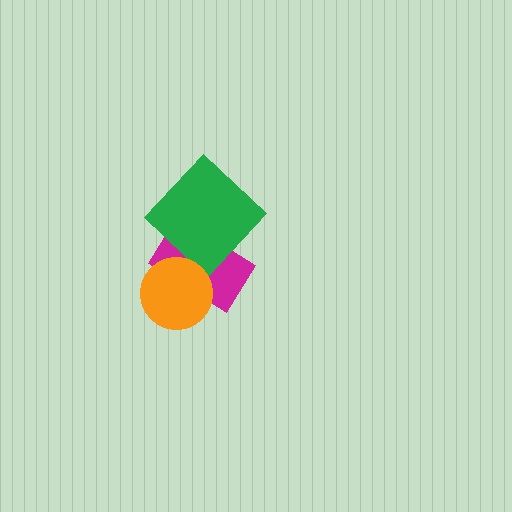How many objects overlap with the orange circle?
1 object overlaps with the orange circle.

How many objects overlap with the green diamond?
1 object overlaps with the green diamond.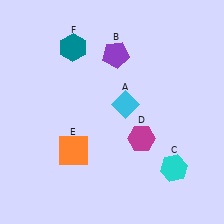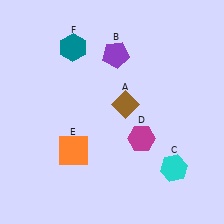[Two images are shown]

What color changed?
The diamond (A) changed from cyan in Image 1 to brown in Image 2.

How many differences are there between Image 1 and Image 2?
There is 1 difference between the two images.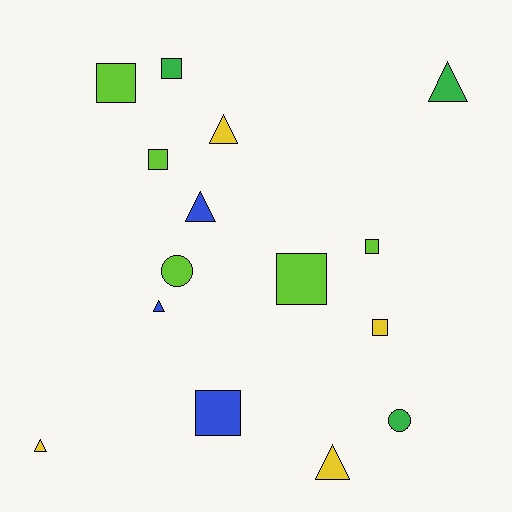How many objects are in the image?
There are 15 objects.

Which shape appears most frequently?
Square, with 7 objects.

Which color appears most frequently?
Lime, with 5 objects.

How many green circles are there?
There is 1 green circle.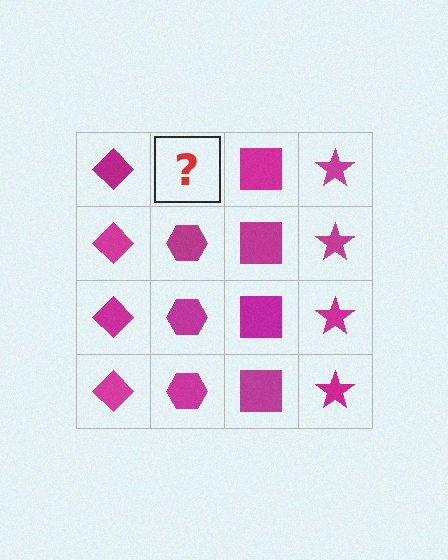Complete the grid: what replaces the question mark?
The question mark should be replaced with a magenta hexagon.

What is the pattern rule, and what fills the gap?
The rule is that each column has a consistent shape. The gap should be filled with a magenta hexagon.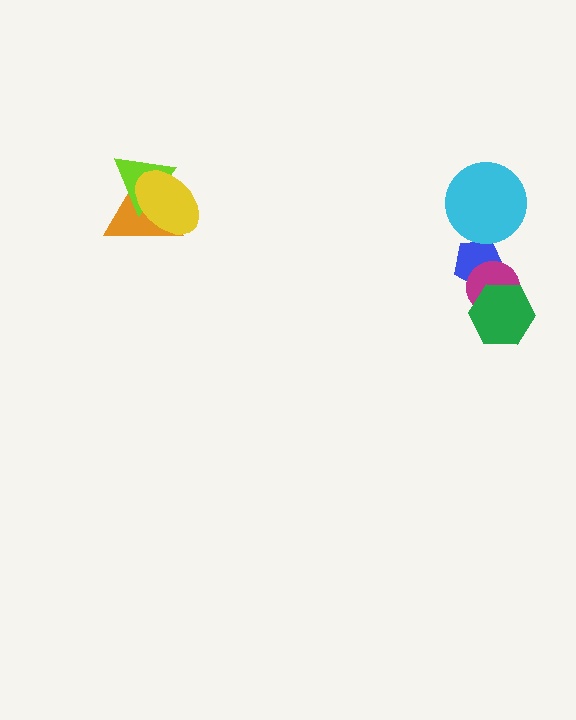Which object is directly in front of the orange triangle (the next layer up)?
The lime triangle is directly in front of the orange triangle.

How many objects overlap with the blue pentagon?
1 object overlaps with the blue pentagon.